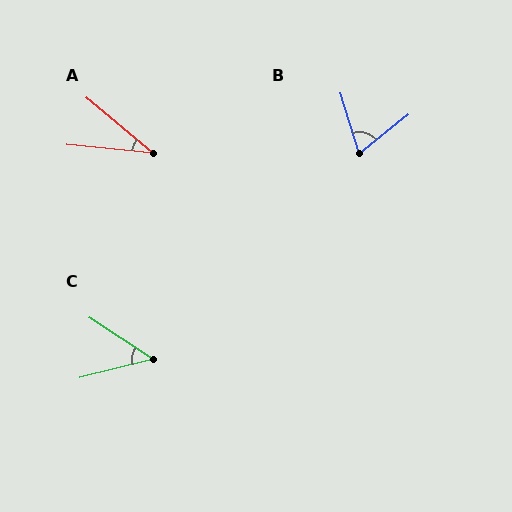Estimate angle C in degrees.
Approximately 47 degrees.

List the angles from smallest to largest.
A (34°), C (47°), B (68°).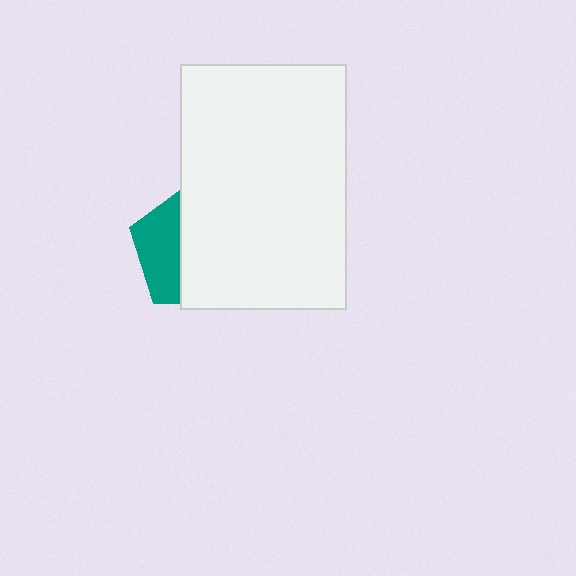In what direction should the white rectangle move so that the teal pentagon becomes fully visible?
The white rectangle should move right. That is the shortest direction to clear the overlap and leave the teal pentagon fully visible.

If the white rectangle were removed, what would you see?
You would see the complete teal pentagon.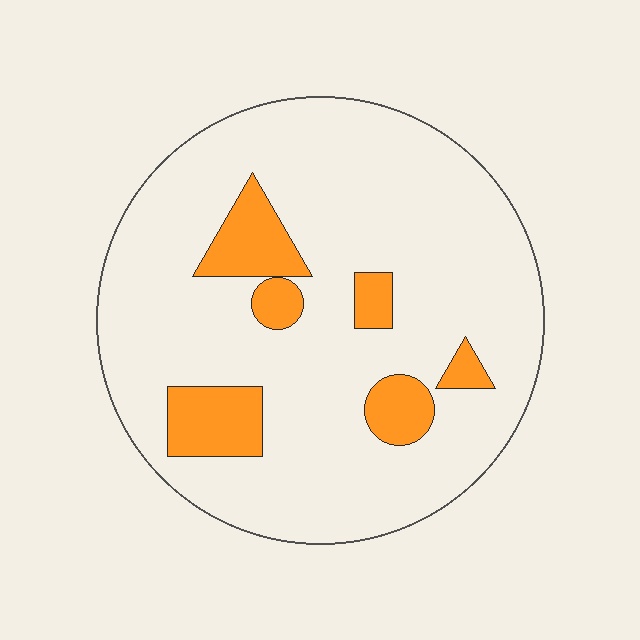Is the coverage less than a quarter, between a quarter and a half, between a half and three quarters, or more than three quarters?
Less than a quarter.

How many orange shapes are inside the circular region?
6.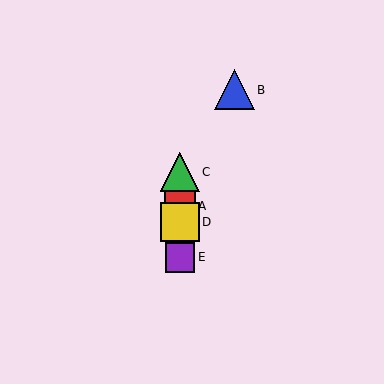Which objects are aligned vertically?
Objects A, C, D, E are aligned vertically.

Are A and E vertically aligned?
Yes, both are at x≈180.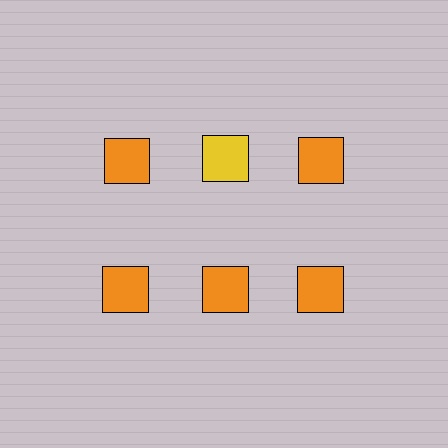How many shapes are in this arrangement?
There are 6 shapes arranged in a grid pattern.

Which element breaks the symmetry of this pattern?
The yellow square in the top row, second from left column breaks the symmetry. All other shapes are orange squares.